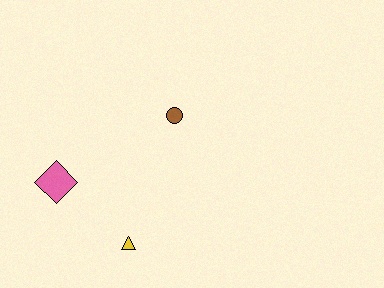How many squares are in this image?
There are no squares.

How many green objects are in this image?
There are no green objects.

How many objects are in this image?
There are 3 objects.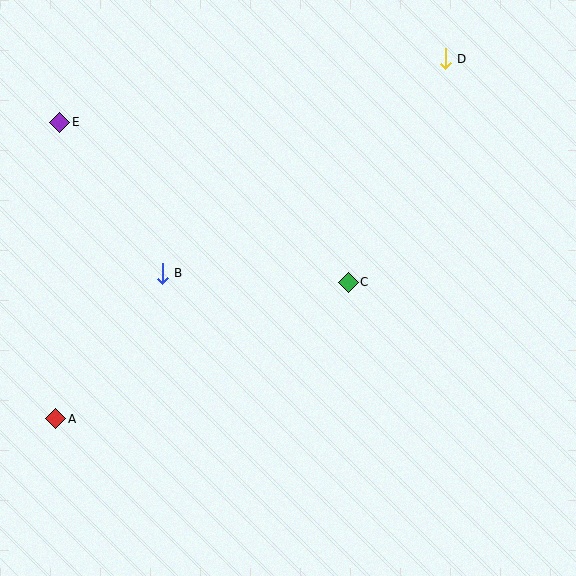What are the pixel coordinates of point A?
Point A is at (56, 419).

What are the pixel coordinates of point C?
Point C is at (348, 283).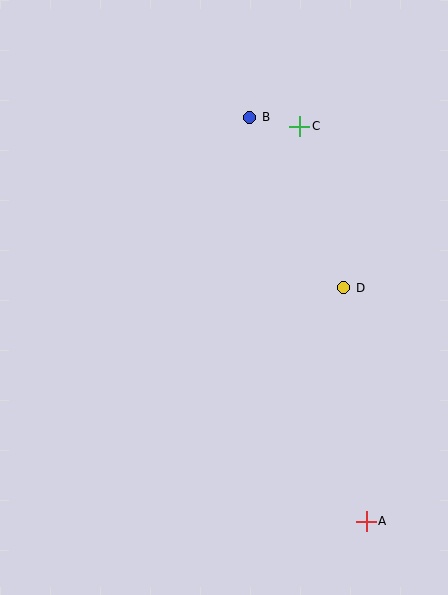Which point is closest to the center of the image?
Point D at (344, 288) is closest to the center.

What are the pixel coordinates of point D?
Point D is at (344, 288).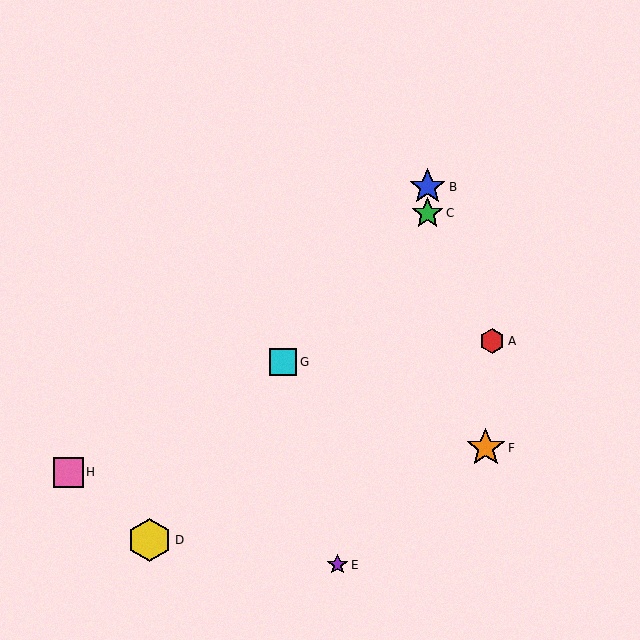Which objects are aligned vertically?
Objects B, C are aligned vertically.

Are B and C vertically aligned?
Yes, both are at x≈427.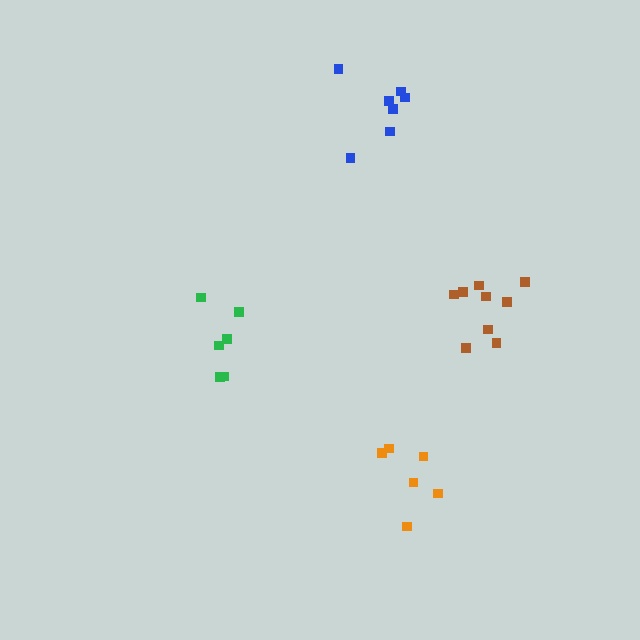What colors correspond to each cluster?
The clusters are colored: orange, brown, blue, green.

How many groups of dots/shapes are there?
There are 4 groups.